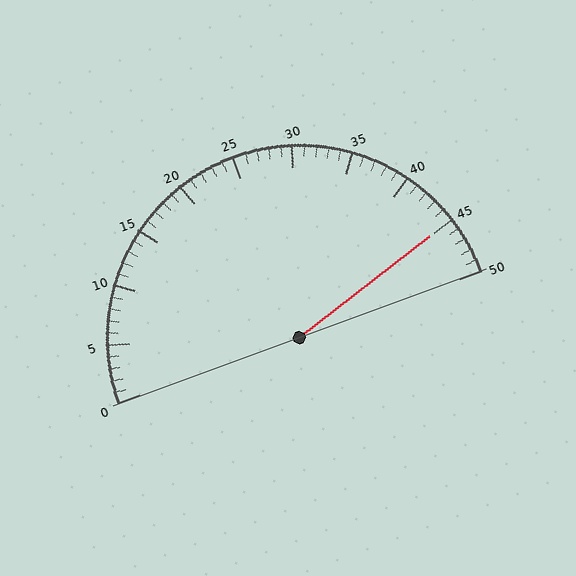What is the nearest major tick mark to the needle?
The nearest major tick mark is 45.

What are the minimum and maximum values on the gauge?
The gauge ranges from 0 to 50.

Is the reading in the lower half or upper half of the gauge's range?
The reading is in the upper half of the range (0 to 50).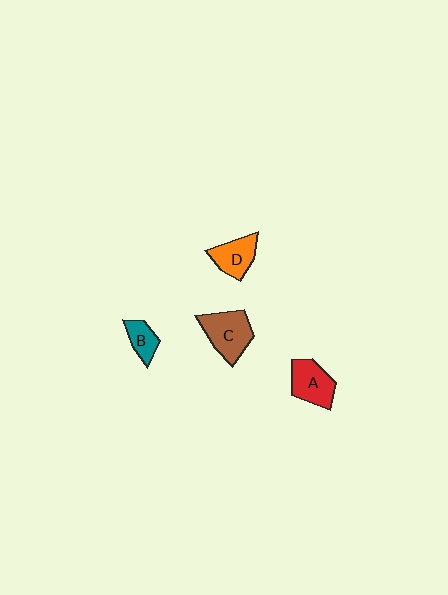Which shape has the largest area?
Shape C (brown).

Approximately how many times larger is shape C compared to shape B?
Approximately 2.0 times.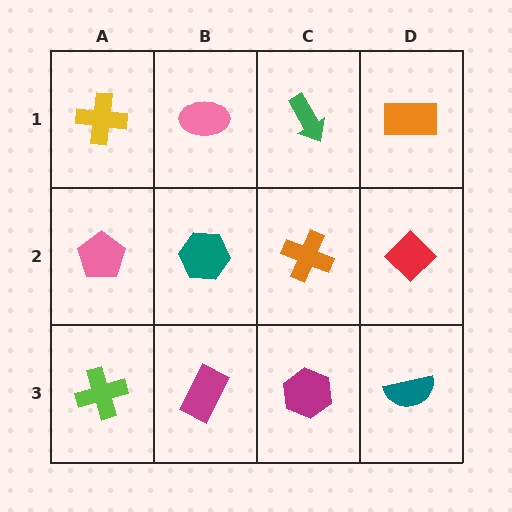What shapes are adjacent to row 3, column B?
A teal hexagon (row 2, column B), a lime cross (row 3, column A), a magenta hexagon (row 3, column C).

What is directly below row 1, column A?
A pink pentagon.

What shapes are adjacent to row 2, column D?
An orange rectangle (row 1, column D), a teal semicircle (row 3, column D), an orange cross (row 2, column C).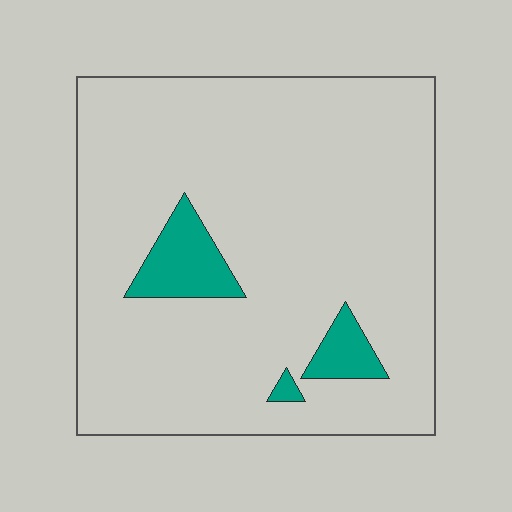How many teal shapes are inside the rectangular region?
3.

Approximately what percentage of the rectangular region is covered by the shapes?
Approximately 10%.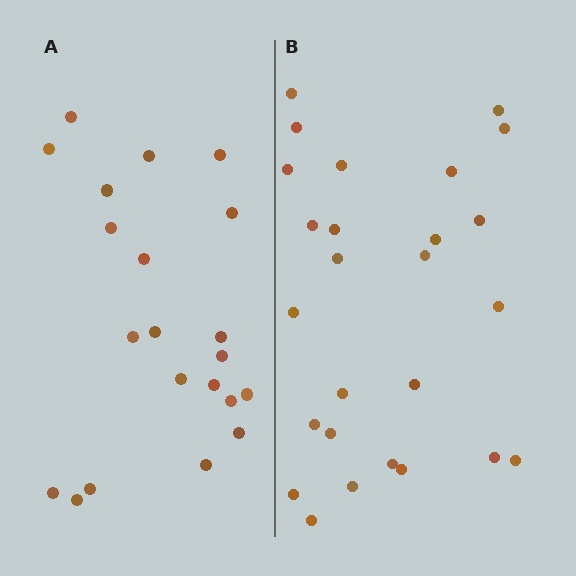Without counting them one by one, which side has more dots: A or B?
Region B (the right region) has more dots.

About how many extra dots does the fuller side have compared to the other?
Region B has about 5 more dots than region A.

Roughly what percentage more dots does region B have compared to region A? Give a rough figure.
About 25% more.